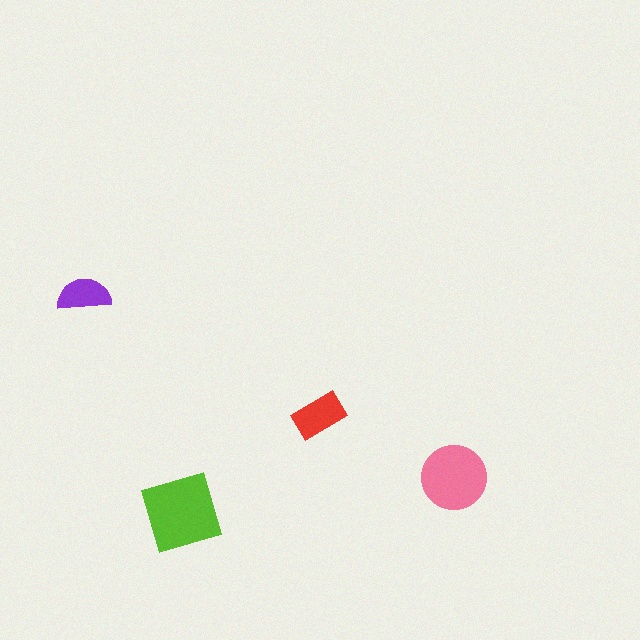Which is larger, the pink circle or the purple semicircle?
The pink circle.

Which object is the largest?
The lime diamond.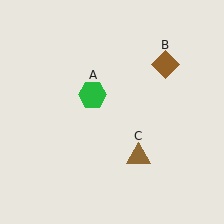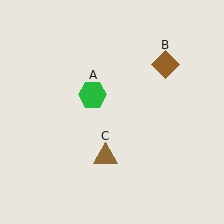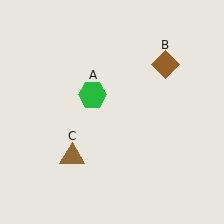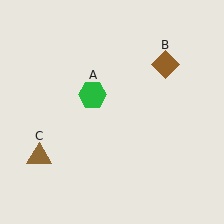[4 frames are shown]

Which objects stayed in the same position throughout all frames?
Green hexagon (object A) and brown diamond (object B) remained stationary.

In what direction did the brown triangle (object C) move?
The brown triangle (object C) moved left.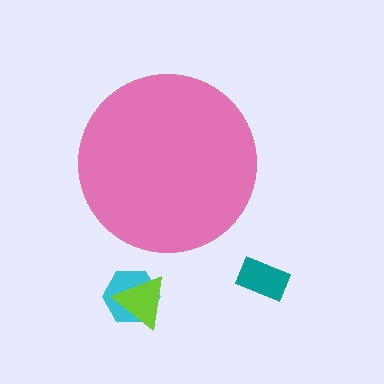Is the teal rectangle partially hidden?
No, the teal rectangle is fully visible.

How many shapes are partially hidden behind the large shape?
0 shapes are partially hidden.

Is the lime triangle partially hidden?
No, the lime triangle is fully visible.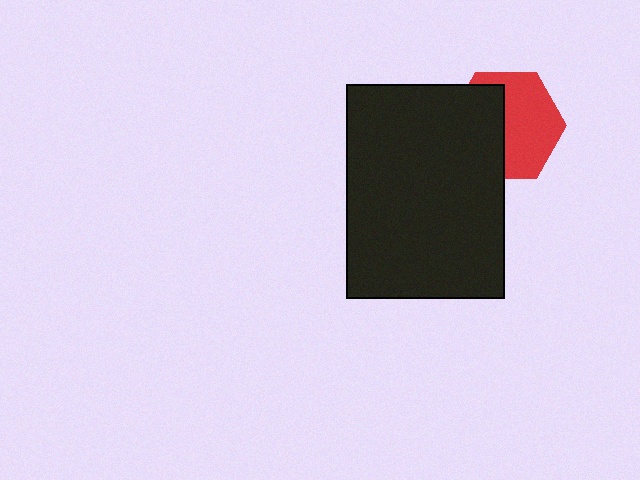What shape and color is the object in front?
The object in front is a black rectangle.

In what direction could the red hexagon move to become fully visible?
The red hexagon could move right. That would shift it out from behind the black rectangle entirely.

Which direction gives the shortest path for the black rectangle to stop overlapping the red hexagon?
Moving left gives the shortest separation.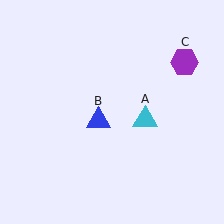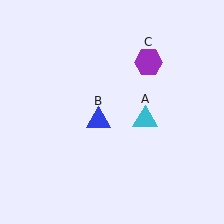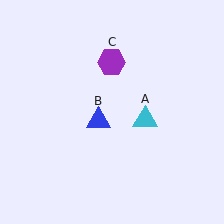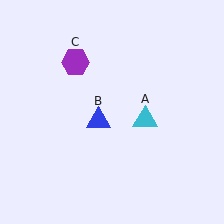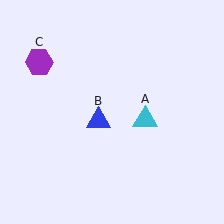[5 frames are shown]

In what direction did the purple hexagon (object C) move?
The purple hexagon (object C) moved left.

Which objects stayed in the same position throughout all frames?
Cyan triangle (object A) and blue triangle (object B) remained stationary.